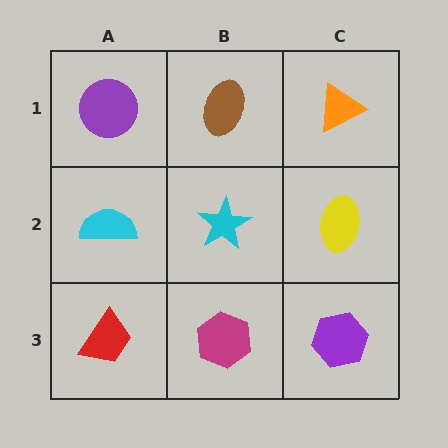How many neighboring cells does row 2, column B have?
4.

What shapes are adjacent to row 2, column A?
A purple circle (row 1, column A), a red trapezoid (row 3, column A), a cyan star (row 2, column B).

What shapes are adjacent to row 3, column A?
A cyan semicircle (row 2, column A), a magenta hexagon (row 3, column B).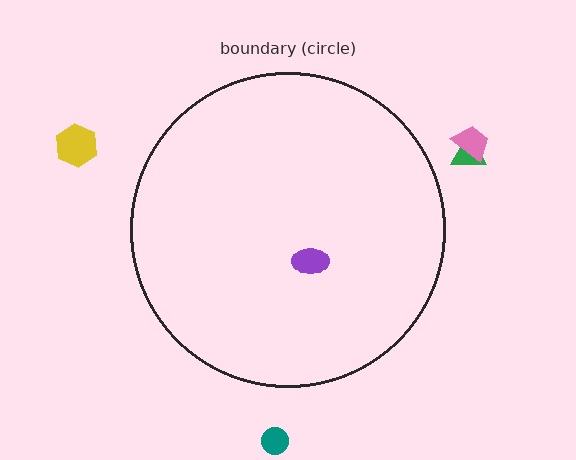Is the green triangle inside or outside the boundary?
Outside.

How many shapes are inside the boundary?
1 inside, 4 outside.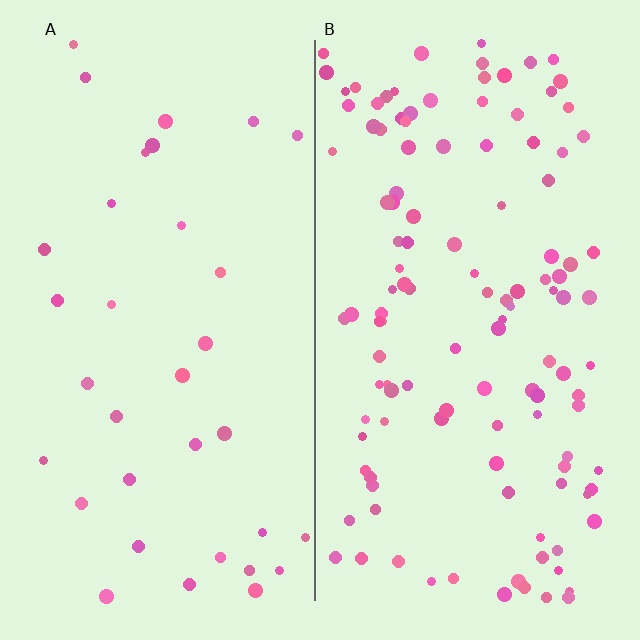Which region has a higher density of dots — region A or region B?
B (the right).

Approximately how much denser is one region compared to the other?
Approximately 3.6× — region B over region A.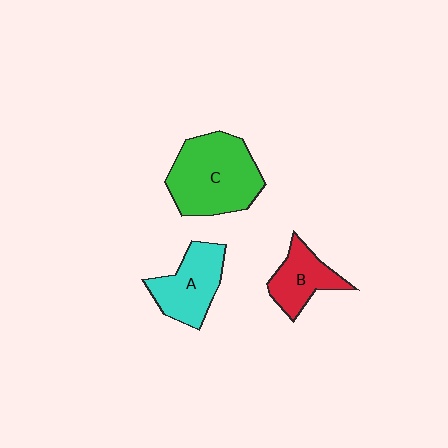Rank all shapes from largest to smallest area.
From largest to smallest: C (green), A (cyan), B (red).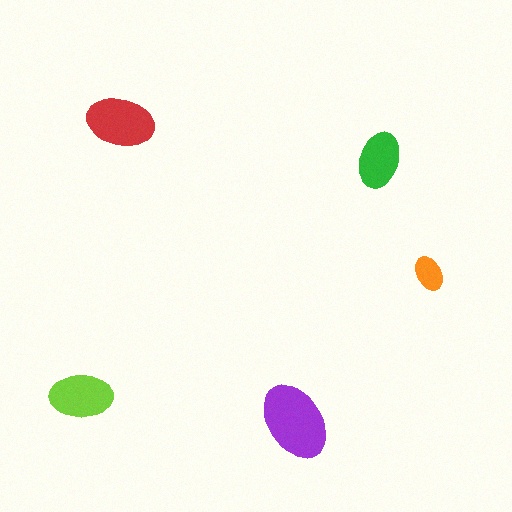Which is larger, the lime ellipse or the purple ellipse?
The purple one.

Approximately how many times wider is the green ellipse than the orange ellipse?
About 1.5 times wider.